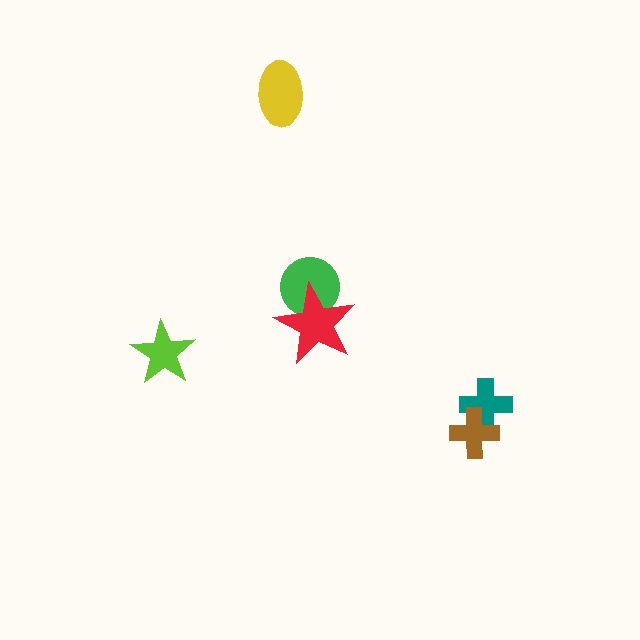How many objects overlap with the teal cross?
1 object overlaps with the teal cross.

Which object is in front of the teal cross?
The brown cross is in front of the teal cross.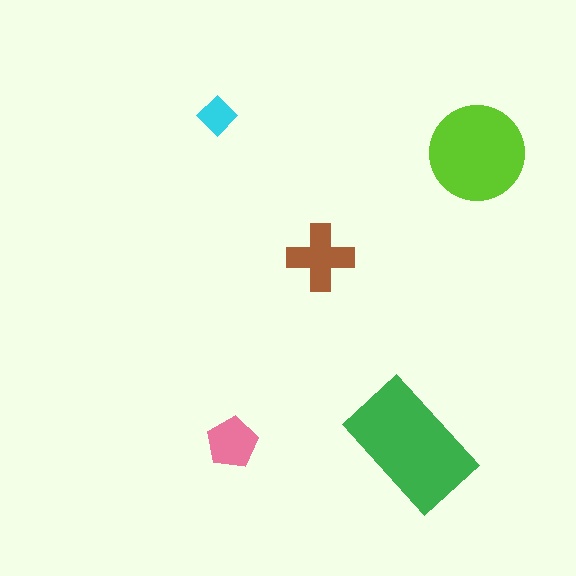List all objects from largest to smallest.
The green rectangle, the lime circle, the brown cross, the pink pentagon, the cyan diamond.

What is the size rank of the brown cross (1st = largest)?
3rd.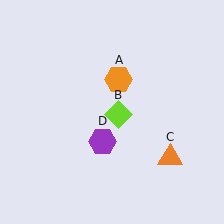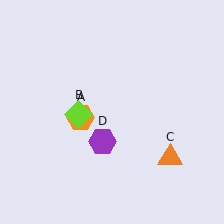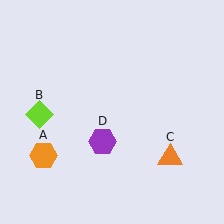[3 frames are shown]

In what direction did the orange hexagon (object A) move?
The orange hexagon (object A) moved down and to the left.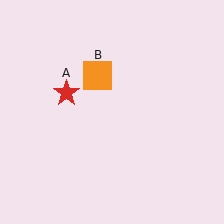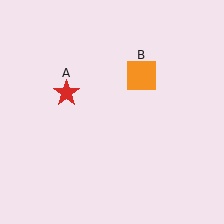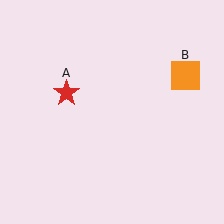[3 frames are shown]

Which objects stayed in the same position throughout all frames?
Red star (object A) remained stationary.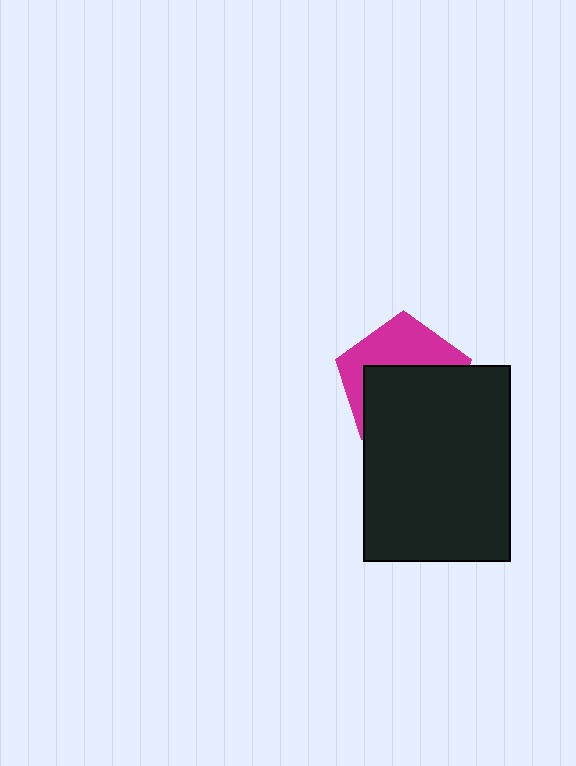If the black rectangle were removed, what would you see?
You would see the complete magenta pentagon.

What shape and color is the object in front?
The object in front is a black rectangle.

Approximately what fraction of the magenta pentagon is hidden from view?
Roughly 57% of the magenta pentagon is hidden behind the black rectangle.